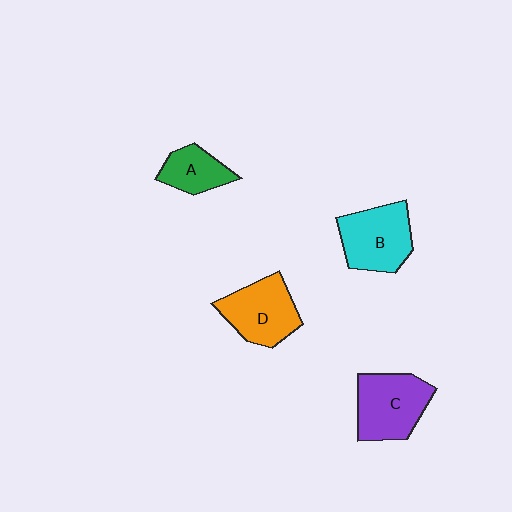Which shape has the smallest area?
Shape A (green).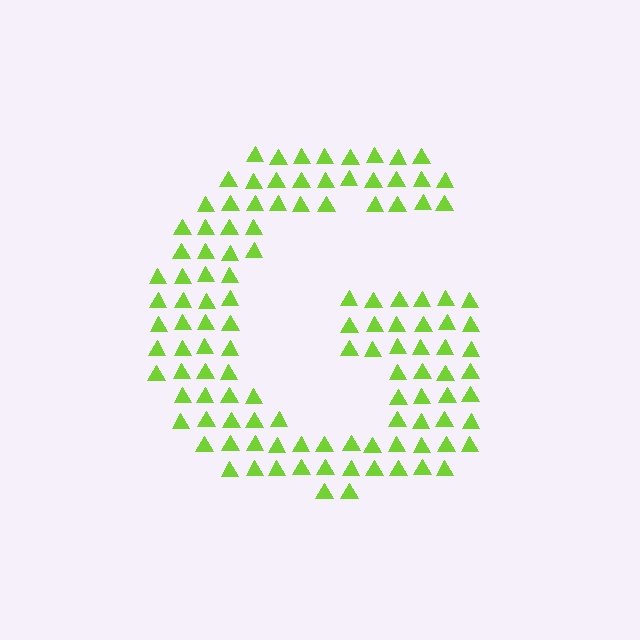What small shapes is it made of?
It is made of small triangles.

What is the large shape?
The large shape is the letter G.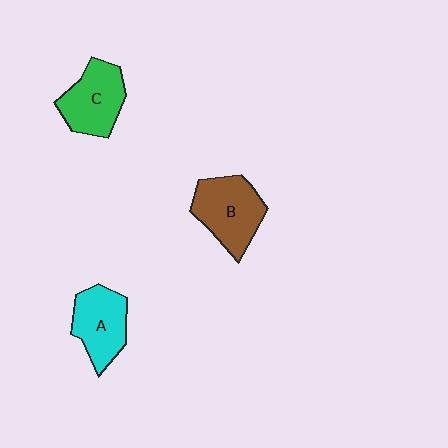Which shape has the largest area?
Shape B (brown).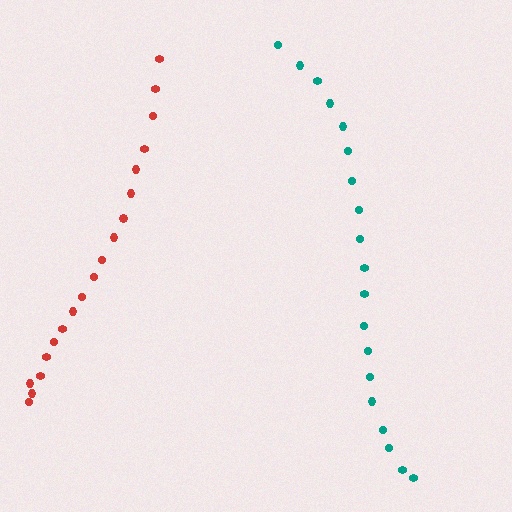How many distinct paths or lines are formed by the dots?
There are 2 distinct paths.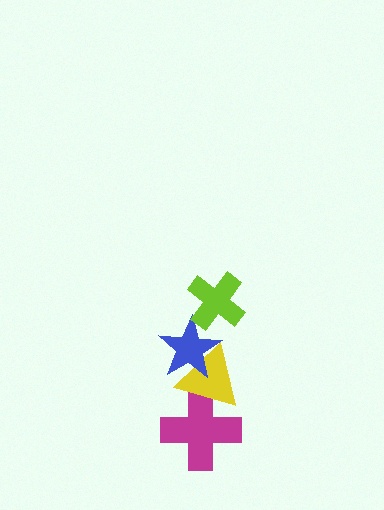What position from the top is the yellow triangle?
The yellow triangle is 3rd from the top.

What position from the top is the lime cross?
The lime cross is 1st from the top.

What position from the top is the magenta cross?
The magenta cross is 4th from the top.